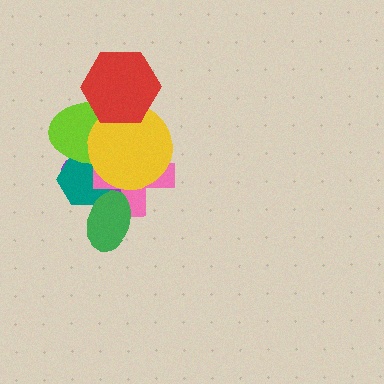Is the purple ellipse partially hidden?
Yes, it is partially covered by another shape.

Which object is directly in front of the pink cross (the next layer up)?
The lime ellipse is directly in front of the pink cross.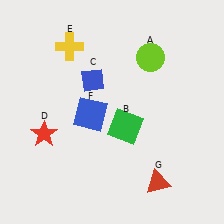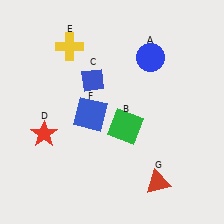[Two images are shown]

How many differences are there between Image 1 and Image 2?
There is 1 difference between the two images.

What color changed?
The circle (A) changed from lime in Image 1 to blue in Image 2.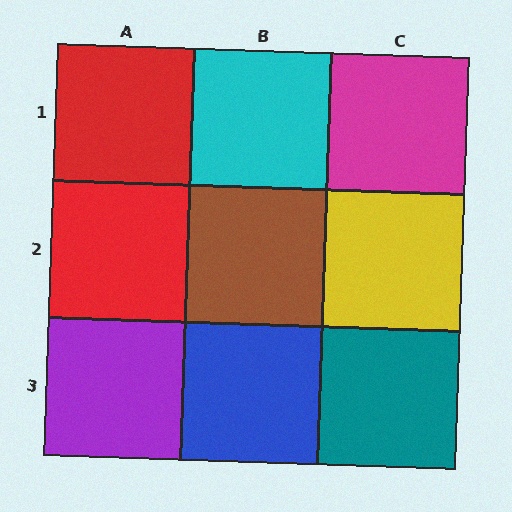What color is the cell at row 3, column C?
Teal.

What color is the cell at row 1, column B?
Cyan.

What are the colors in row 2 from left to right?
Red, brown, yellow.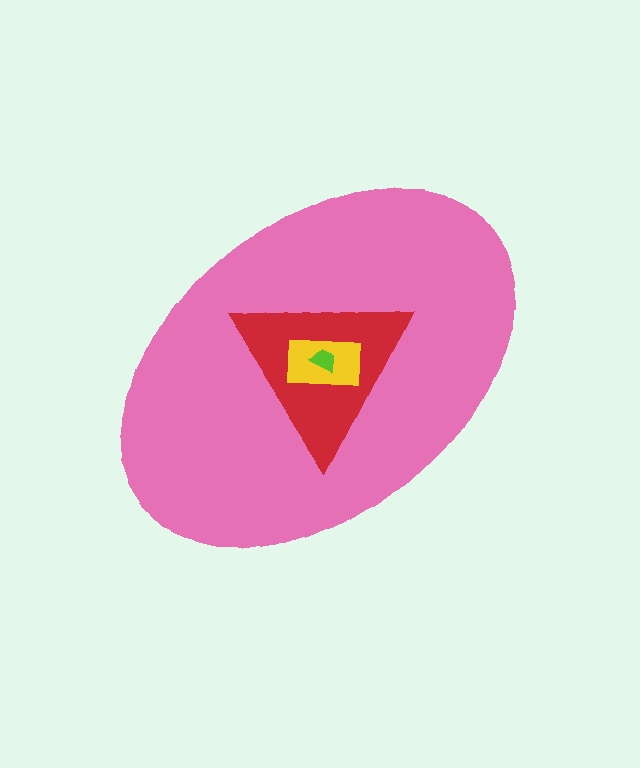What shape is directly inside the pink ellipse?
The red triangle.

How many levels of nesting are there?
4.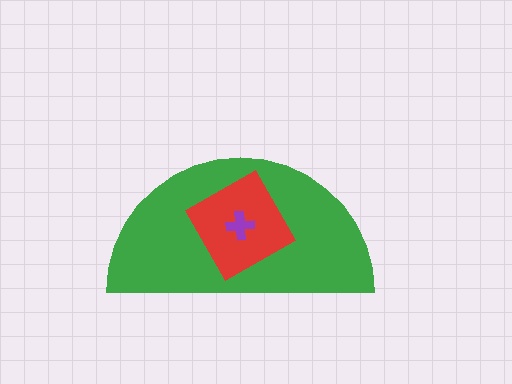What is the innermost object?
The purple cross.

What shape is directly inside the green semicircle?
The red diamond.